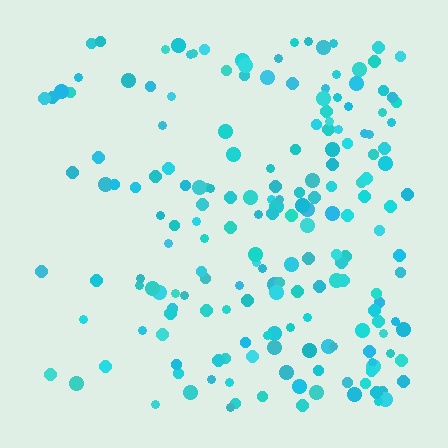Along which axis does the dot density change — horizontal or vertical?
Horizontal.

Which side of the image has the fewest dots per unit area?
The left.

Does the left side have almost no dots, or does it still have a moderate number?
Still a moderate number, just noticeably fewer than the right.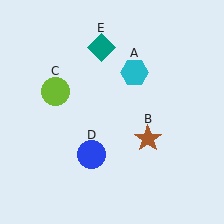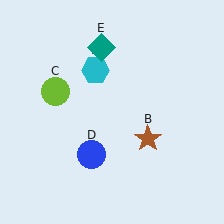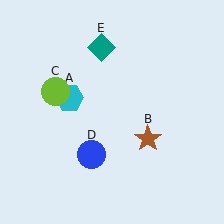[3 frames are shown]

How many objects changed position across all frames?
1 object changed position: cyan hexagon (object A).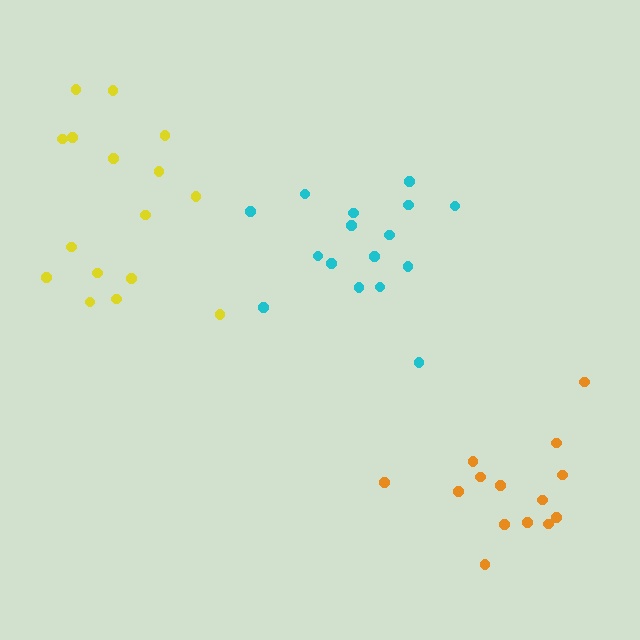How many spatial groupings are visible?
There are 3 spatial groupings.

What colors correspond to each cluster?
The clusters are colored: cyan, yellow, orange.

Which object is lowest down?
The orange cluster is bottommost.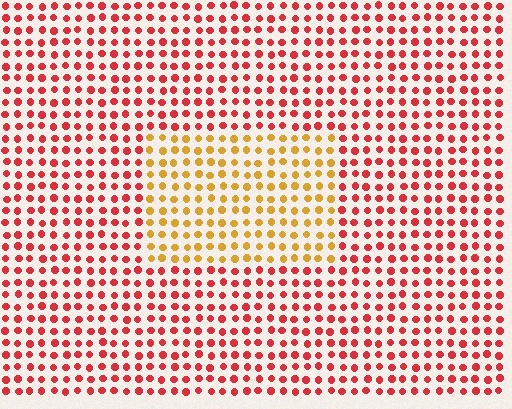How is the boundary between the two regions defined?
The boundary is defined purely by a slight shift in hue (about 46 degrees). Spacing, size, and orientation are identical on both sides.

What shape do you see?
I see a rectangle.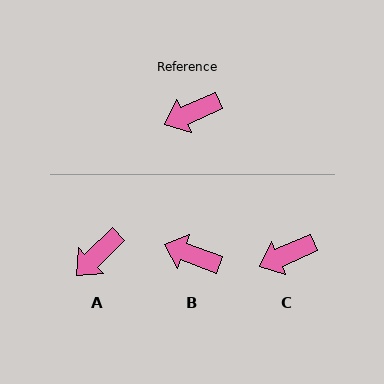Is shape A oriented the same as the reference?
No, it is off by about 21 degrees.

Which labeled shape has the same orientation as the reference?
C.